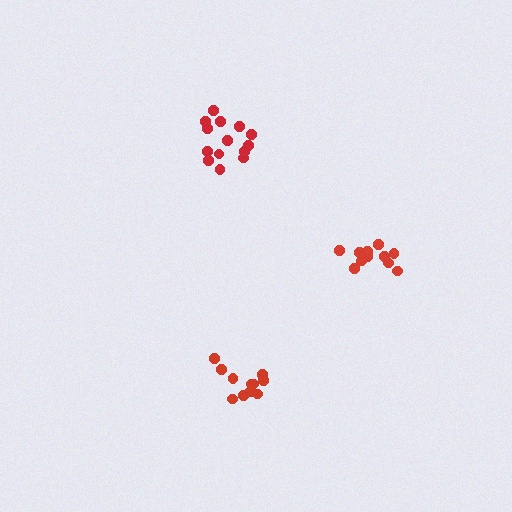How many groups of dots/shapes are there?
There are 3 groups.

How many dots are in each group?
Group 1: 14 dots, Group 2: 11 dots, Group 3: 14 dots (39 total).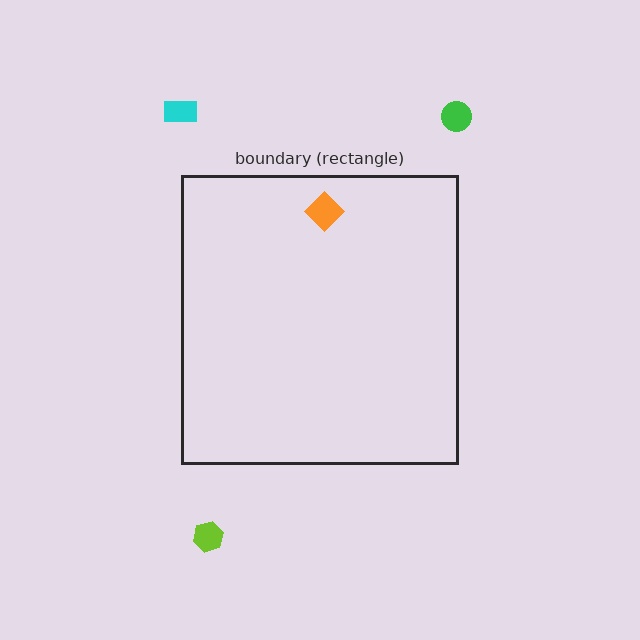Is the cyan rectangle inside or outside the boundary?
Outside.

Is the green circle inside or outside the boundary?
Outside.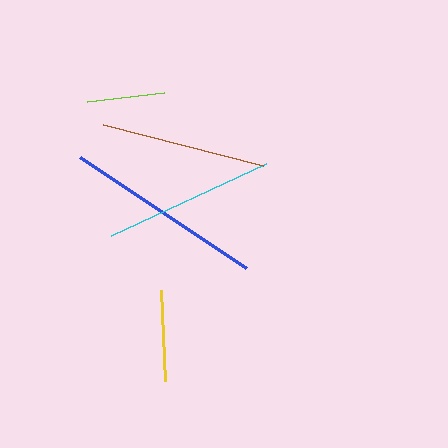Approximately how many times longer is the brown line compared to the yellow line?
The brown line is approximately 1.8 times the length of the yellow line.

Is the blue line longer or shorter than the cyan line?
The blue line is longer than the cyan line.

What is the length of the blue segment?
The blue segment is approximately 200 pixels long.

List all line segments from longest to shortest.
From longest to shortest: blue, cyan, brown, yellow, lime.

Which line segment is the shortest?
The lime line is the shortest at approximately 78 pixels.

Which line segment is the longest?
The blue line is the longest at approximately 200 pixels.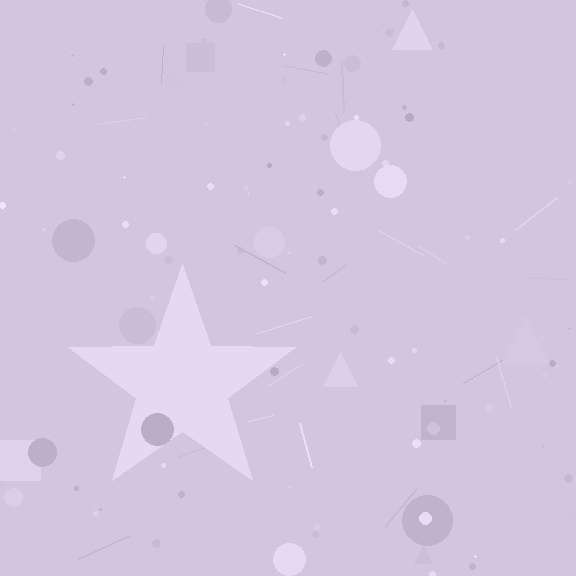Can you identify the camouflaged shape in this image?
The camouflaged shape is a star.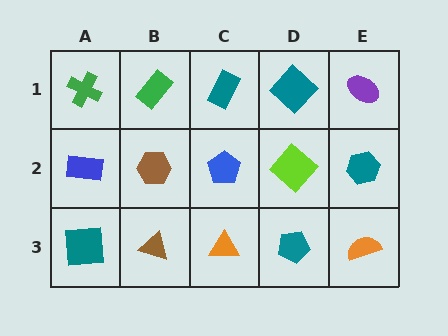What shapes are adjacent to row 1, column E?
A teal hexagon (row 2, column E), a teal diamond (row 1, column D).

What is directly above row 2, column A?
A green cross.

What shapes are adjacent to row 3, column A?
A blue rectangle (row 2, column A), a brown triangle (row 3, column B).